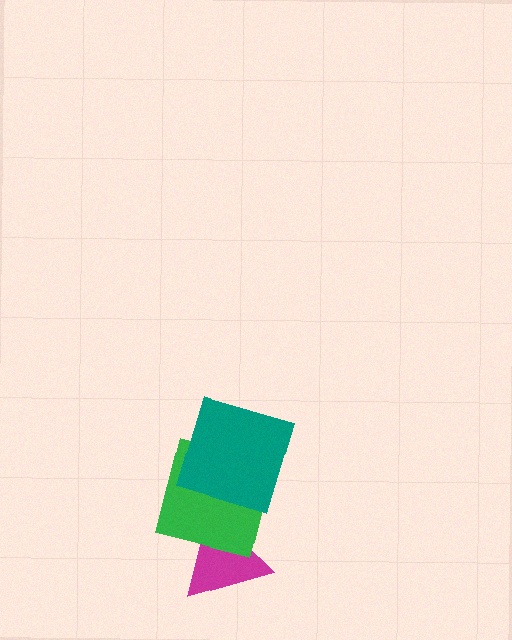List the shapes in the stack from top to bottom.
From top to bottom: the teal square, the green square, the magenta triangle.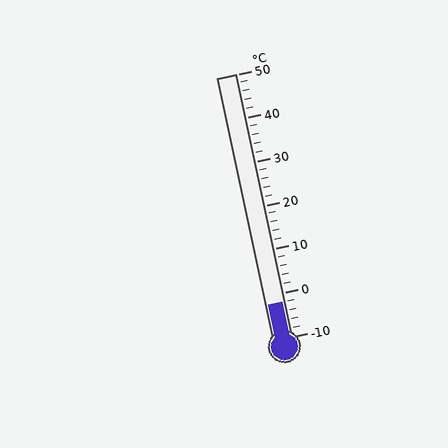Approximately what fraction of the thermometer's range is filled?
The thermometer is filled to approximately 15% of its range.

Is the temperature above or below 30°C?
The temperature is below 30°C.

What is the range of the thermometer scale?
The thermometer scale ranges from -10°C to 50°C.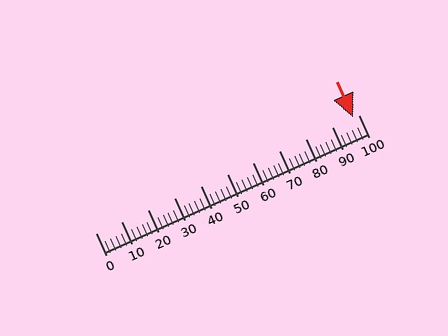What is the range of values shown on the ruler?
The ruler shows values from 0 to 100.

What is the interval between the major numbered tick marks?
The major tick marks are spaced 10 units apart.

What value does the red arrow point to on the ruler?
The red arrow points to approximately 98.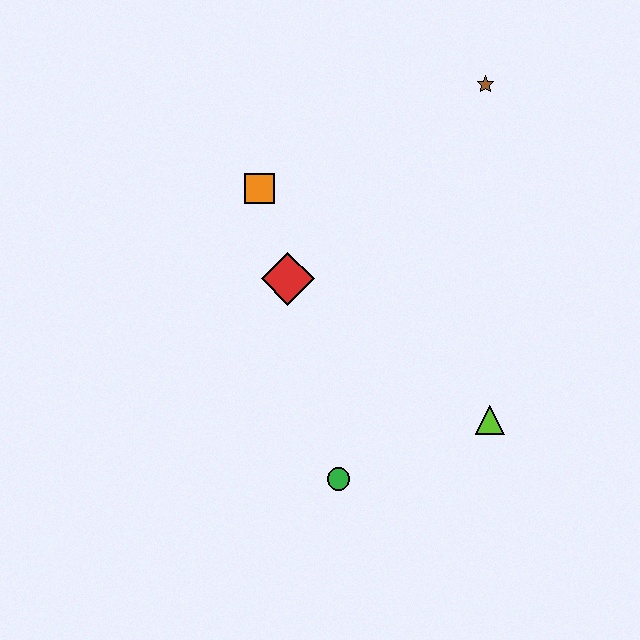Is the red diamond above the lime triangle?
Yes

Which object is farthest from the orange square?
The lime triangle is farthest from the orange square.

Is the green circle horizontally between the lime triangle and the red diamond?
Yes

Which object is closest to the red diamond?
The orange square is closest to the red diamond.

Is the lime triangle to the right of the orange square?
Yes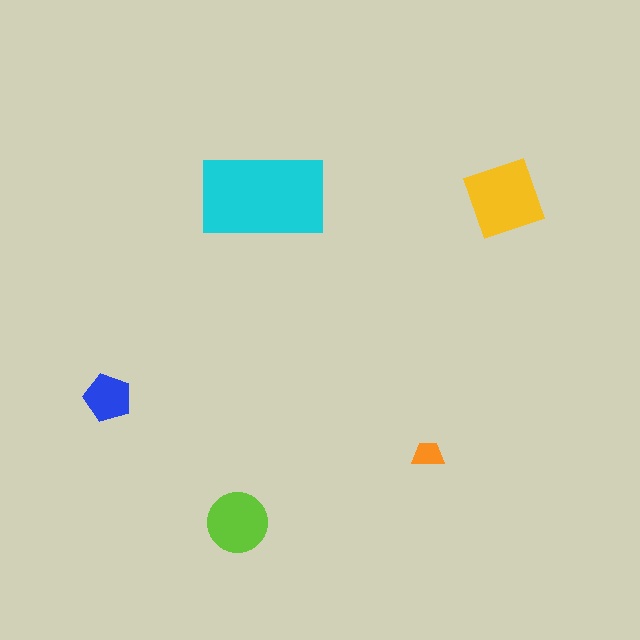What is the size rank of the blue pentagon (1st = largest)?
4th.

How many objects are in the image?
There are 5 objects in the image.